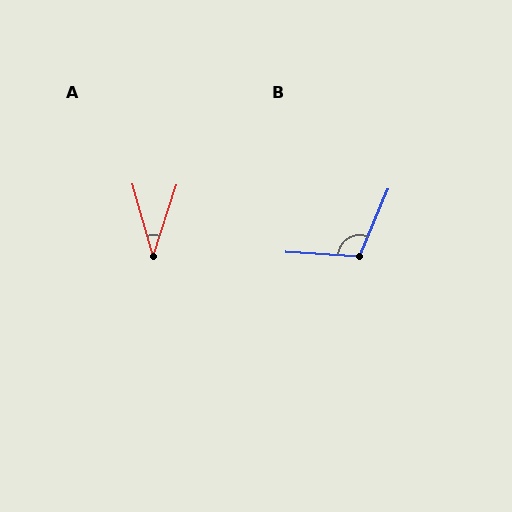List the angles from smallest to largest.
A (34°), B (110°).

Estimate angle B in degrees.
Approximately 110 degrees.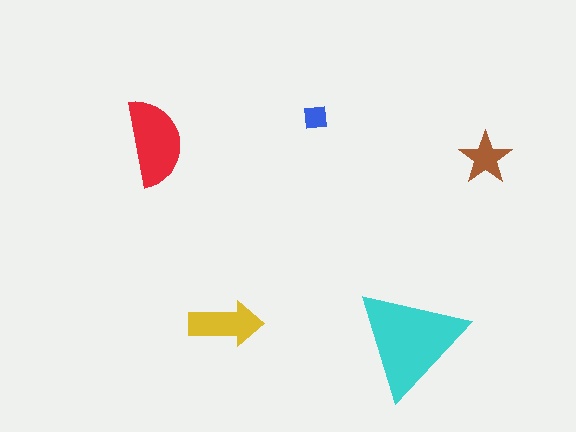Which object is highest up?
The blue square is topmost.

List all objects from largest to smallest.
The cyan triangle, the red semicircle, the yellow arrow, the brown star, the blue square.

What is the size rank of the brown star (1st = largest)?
4th.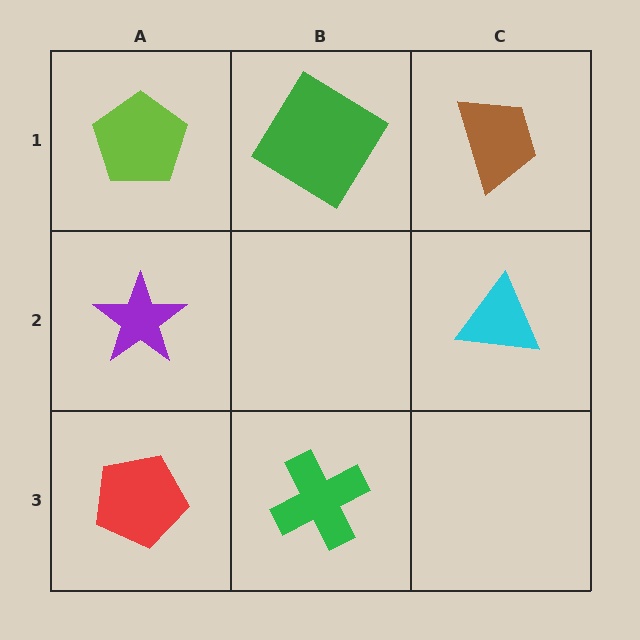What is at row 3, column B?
A green cross.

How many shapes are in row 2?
2 shapes.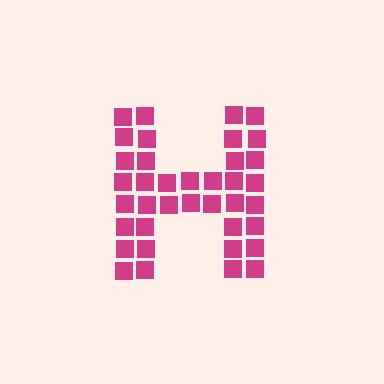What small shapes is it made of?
It is made of small squares.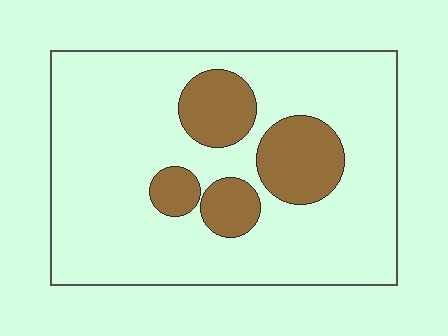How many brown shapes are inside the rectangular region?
4.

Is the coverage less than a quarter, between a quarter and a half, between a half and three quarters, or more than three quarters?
Less than a quarter.